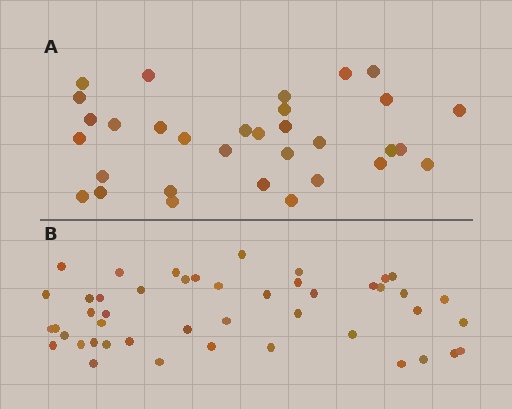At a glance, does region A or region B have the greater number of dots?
Region B (the bottom region) has more dots.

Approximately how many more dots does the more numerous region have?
Region B has approximately 15 more dots than region A.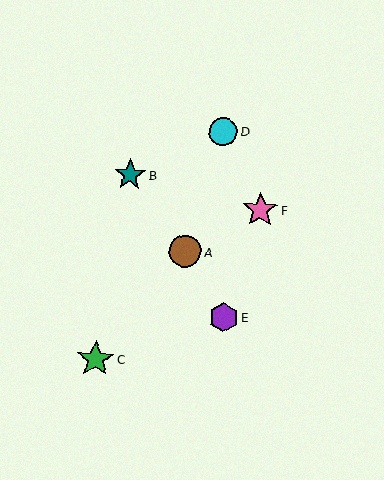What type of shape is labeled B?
Shape B is a teal star.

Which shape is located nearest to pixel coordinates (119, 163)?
The teal star (labeled B) at (130, 175) is nearest to that location.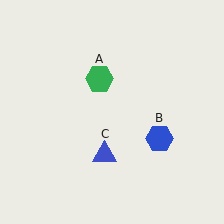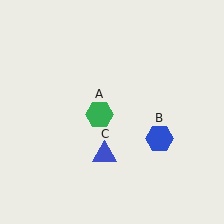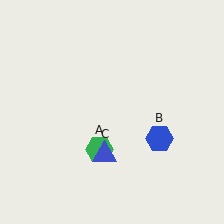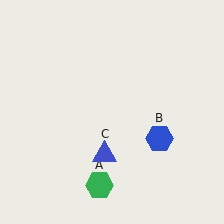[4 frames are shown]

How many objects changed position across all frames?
1 object changed position: green hexagon (object A).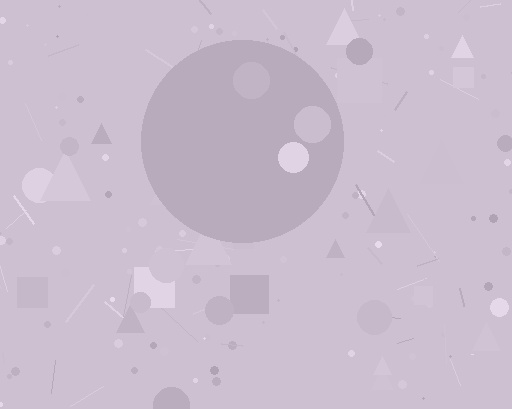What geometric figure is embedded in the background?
A circle is embedded in the background.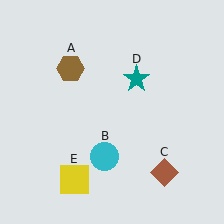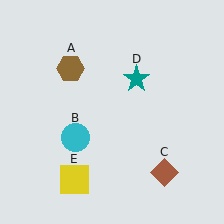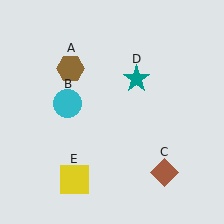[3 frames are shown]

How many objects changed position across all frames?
1 object changed position: cyan circle (object B).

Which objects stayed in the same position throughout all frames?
Brown hexagon (object A) and brown diamond (object C) and teal star (object D) and yellow square (object E) remained stationary.